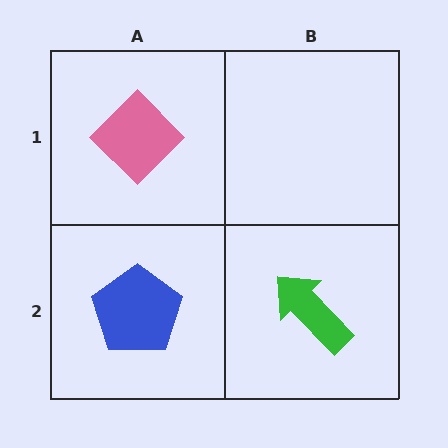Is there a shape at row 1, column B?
No, that cell is empty.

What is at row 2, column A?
A blue pentagon.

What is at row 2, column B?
A green arrow.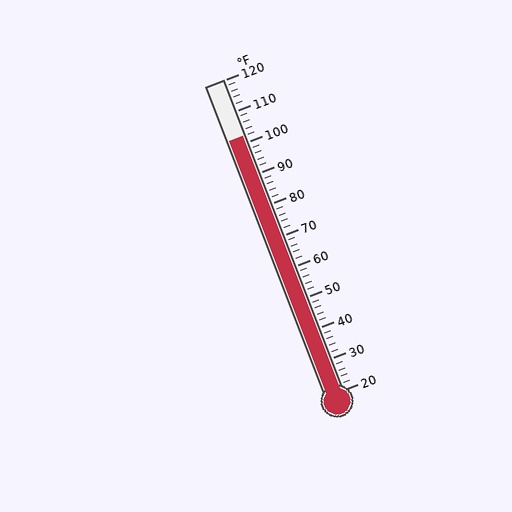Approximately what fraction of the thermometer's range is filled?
The thermometer is filled to approximately 80% of its range.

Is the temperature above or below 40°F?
The temperature is above 40°F.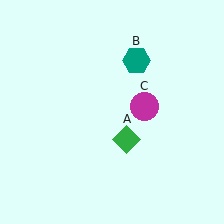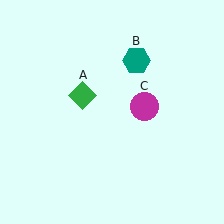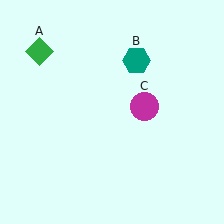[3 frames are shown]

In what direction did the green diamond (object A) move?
The green diamond (object A) moved up and to the left.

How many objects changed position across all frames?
1 object changed position: green diamond (object A).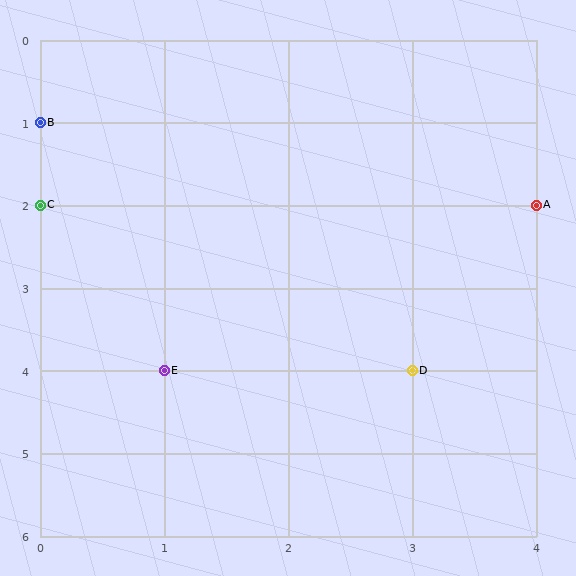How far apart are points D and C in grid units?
Points D and C are 3 columns and 2 rows apart (about 3.6 grid units diagonally).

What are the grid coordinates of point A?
Point A is at grid coordinates (4, 2).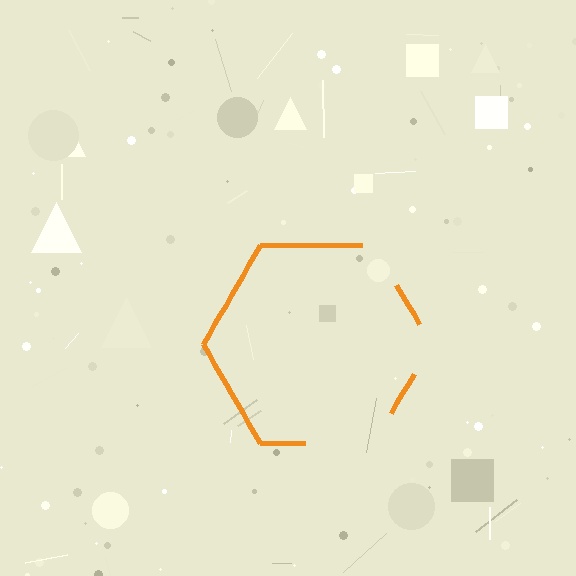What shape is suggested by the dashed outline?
The dashed outline suggests a hexagon.